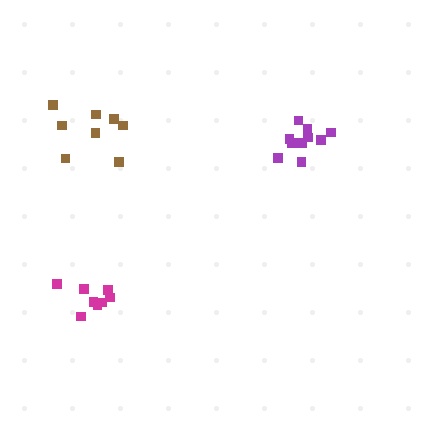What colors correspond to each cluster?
The clusters are colored: magenta, purple, brown.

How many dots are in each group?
Group 1: 8 dots, Group 2: 11 dots, Group 3: 8 dots (27 total).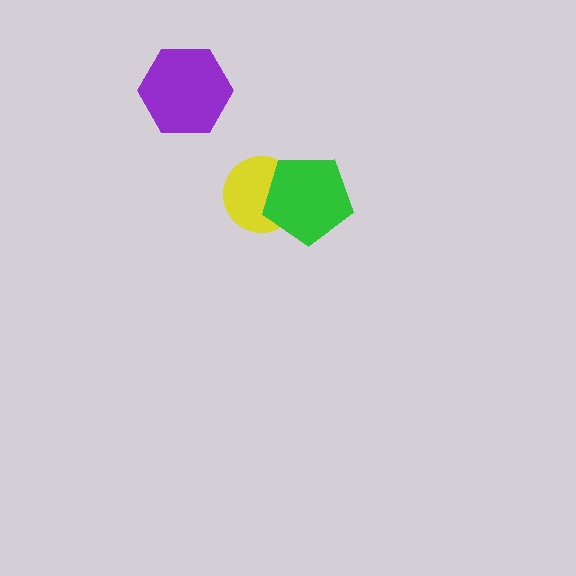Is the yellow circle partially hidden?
Yes, it is partially covered by another shape.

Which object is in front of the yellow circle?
The green pentagon is in front of the yellow circle.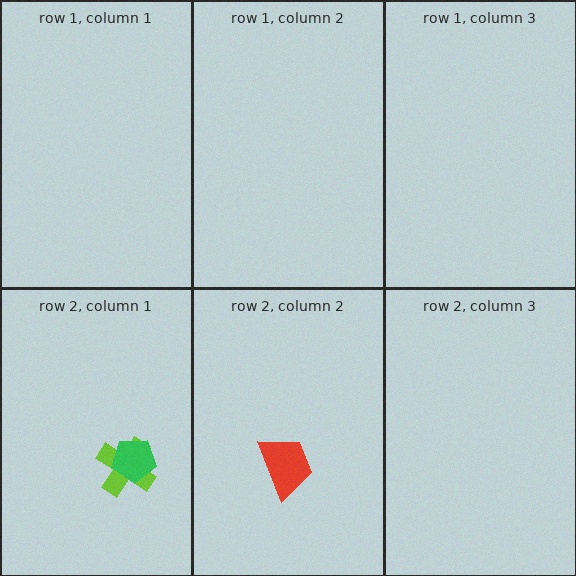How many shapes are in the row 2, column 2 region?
1.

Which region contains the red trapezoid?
The row 2, column 2 region.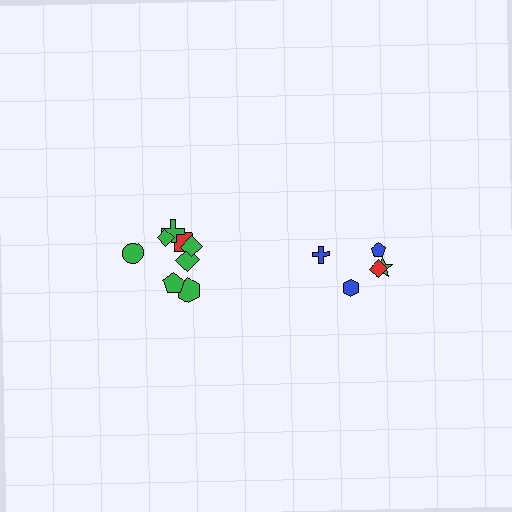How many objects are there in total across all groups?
There are 13 objects.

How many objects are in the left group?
There are 8 objects.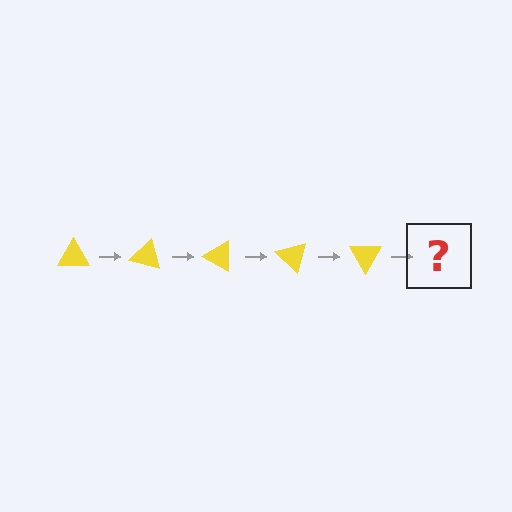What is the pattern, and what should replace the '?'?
The pattern is that the triangle rotates 15 degrees each step. The '?' should be a yellow triangle rotated 75 degrees.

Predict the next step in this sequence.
The next step is a yellow triangle rotated 75 degrees.